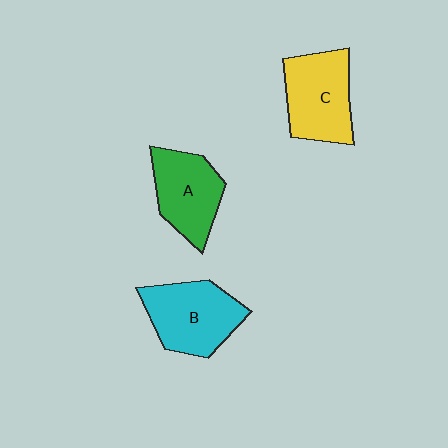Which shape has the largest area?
Shape B (cyan).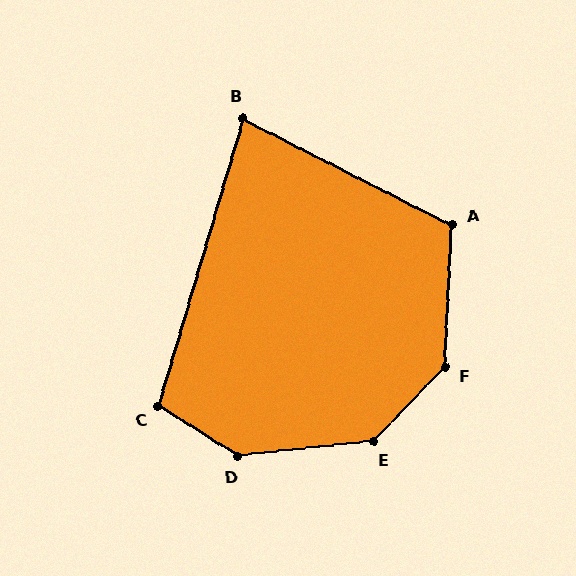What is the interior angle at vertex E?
Approximately 140 degrees (obtuse).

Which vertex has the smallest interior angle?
B, at approximately 79 degrees.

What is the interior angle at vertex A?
Approximately 114 degrees (obtuse).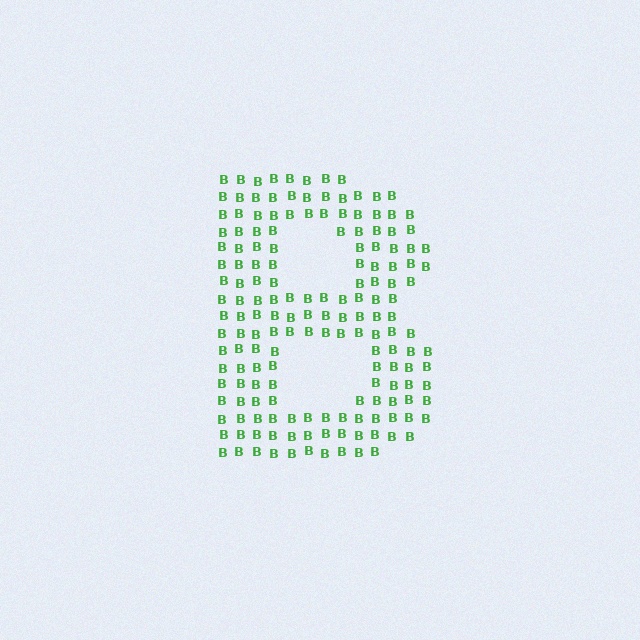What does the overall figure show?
The overall figure shows the letter B.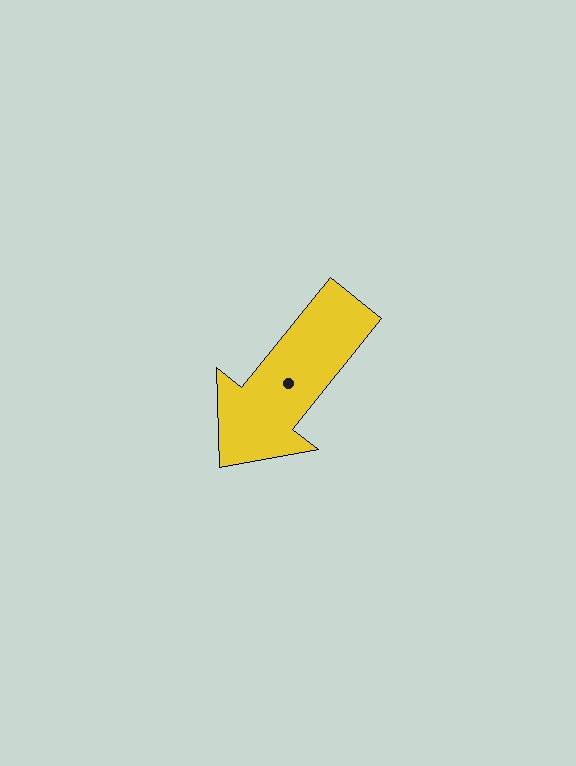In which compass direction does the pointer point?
Southwest.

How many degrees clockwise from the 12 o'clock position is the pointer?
Approximately 219 degrees.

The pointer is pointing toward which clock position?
Roughly 7 o'clock.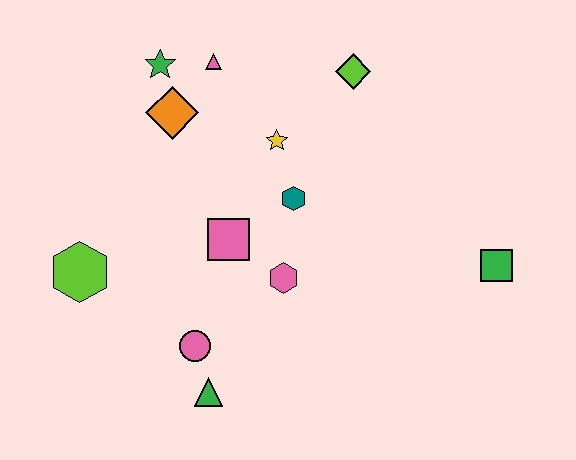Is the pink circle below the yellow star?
Yes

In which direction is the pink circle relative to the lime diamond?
The pink circle is below the lime diamond.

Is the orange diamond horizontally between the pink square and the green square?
No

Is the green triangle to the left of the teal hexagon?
Yes